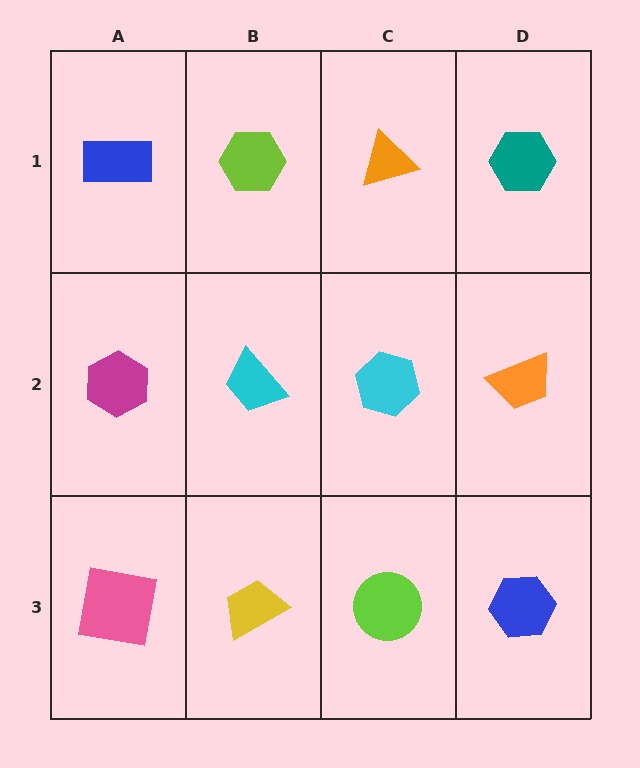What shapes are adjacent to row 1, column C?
A cyan hexagon (row 2, column C), a lime hexagon (row 1, column B), a teal hexagon (row 1, column D).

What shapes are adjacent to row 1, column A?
A magenta hexagon (row 2, column A), a lime hexagon (row 1, column B).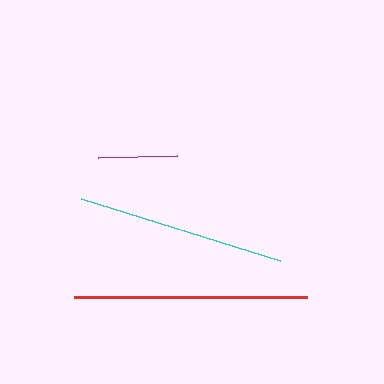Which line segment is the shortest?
The purple line is the shortest at approximately 79 pixels.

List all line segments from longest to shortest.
From longest to shortest: red, cyan, purple.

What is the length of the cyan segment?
The cyan segment is approximately 208 pixels long.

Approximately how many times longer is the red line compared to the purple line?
The red line is approximately 2.9 times the length of the purple line.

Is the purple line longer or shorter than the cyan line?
The cyan line is longer than the purple line.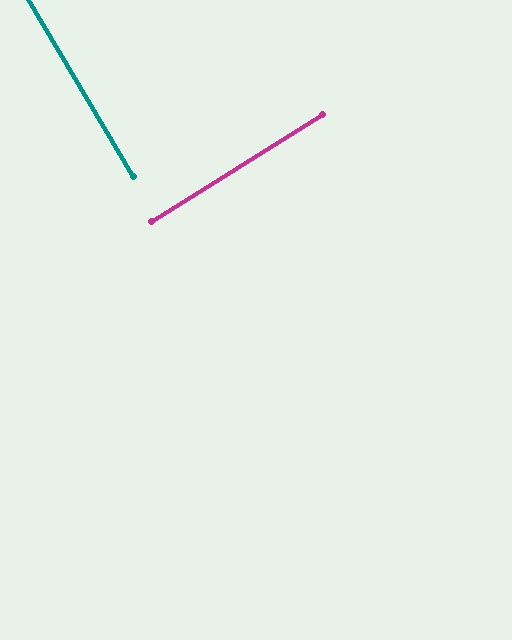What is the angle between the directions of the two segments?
Approximately 88 degrees.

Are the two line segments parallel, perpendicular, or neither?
Perpendicular — they meet at approximately 88°.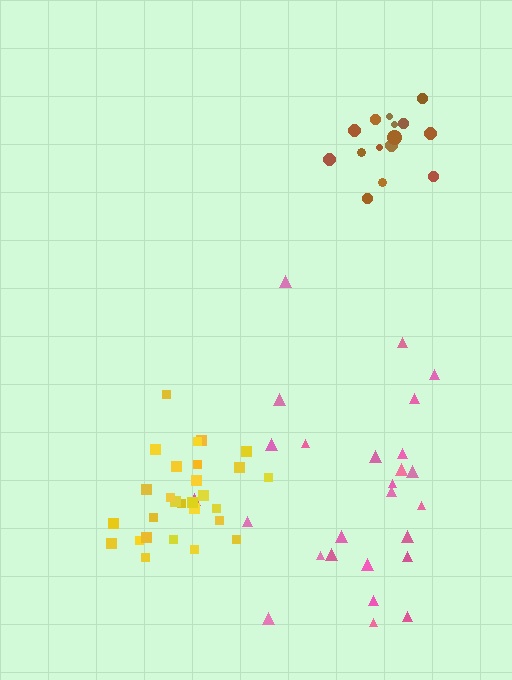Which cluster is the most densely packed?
Yellow.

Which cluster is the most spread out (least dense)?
Pink.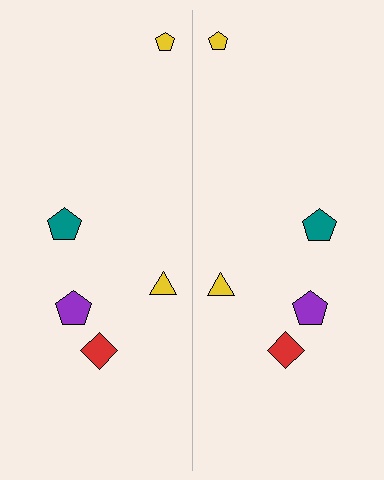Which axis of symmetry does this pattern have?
The pattern has a vertical axis of symmetry running through the center of the image.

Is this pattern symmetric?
Yes, this pattern has bilateral (reflection) symmetry.